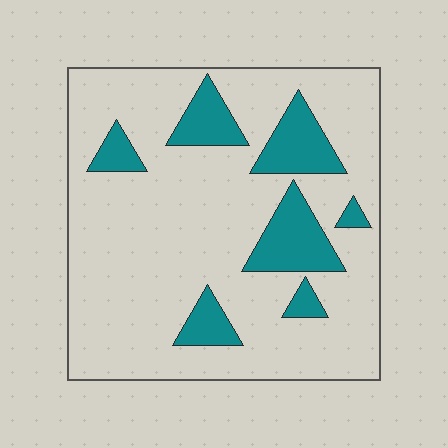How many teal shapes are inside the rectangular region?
7.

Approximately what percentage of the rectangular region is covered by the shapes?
Approximately 20%.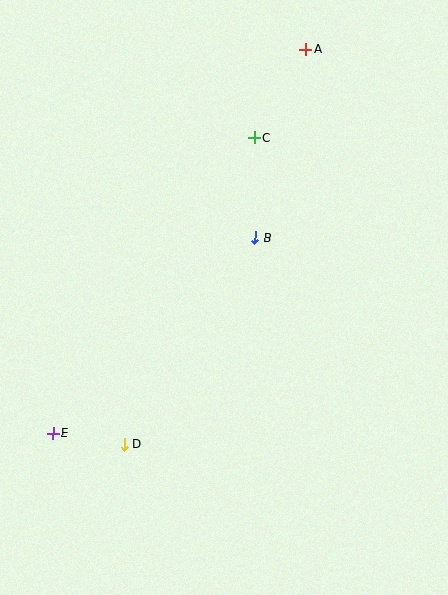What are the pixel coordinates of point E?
Point E is at (53, 433).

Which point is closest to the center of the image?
Point B at (255, 237) is closest to the center.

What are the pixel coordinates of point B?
Point B is at (255, 237).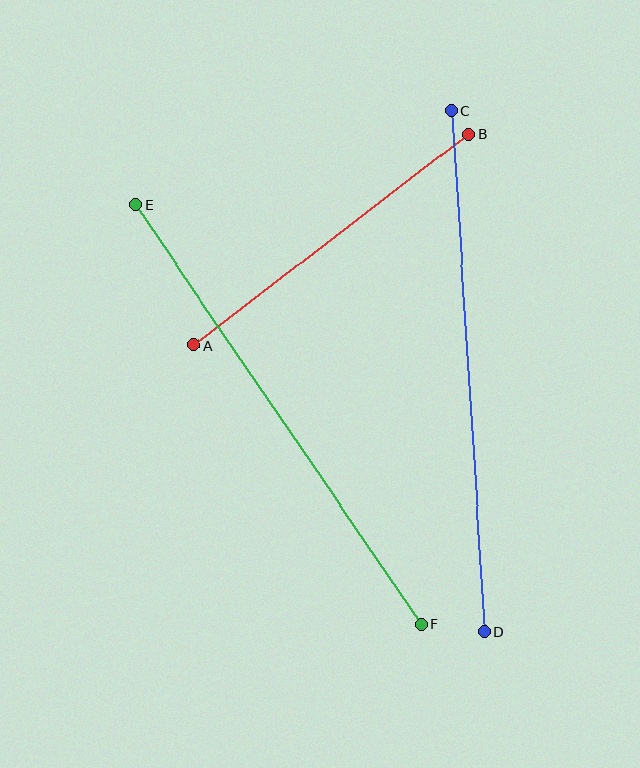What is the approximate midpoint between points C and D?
The midpoint is at approximately (468, 371) pixels.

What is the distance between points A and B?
The distance is approximately 347 pixels.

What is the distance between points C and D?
The distance is approximately 522 pixels.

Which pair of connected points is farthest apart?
Points C and D are farthest apart.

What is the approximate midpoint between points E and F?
The midpoint is at approximately (278, 415) pixels.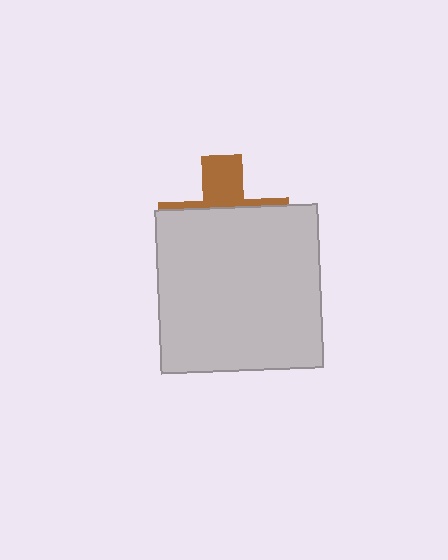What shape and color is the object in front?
The object in front is a light gray square.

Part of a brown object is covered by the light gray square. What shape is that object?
It is a cross.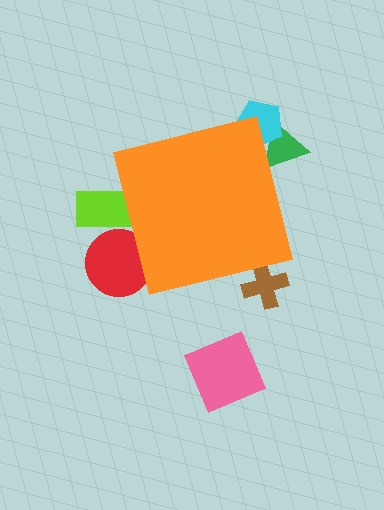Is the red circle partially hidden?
Yes, the red circle is partially hidden behind the orange square.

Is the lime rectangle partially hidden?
Yes, the lime rectangle is partially hidden behind the orange square.